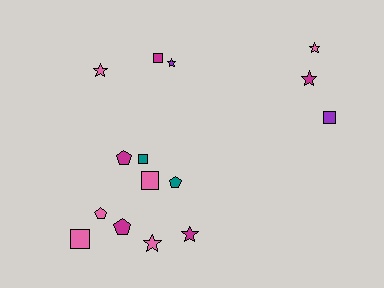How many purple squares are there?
There is 1 purple square.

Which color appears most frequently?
Pink, with 6 objects.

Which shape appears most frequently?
Star, with 6 objects.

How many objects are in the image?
There are 15 objects.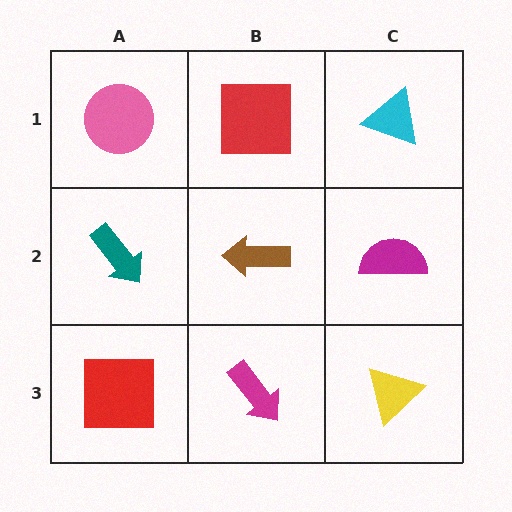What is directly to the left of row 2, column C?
A brown arrow.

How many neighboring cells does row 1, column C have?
2.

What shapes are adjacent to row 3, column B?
A brown arrow (row 2, column B), a red square (row 3, column A), a yellow triangle (row 3, column C).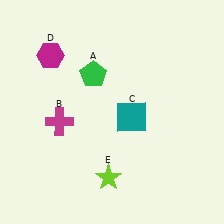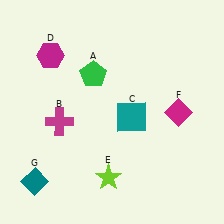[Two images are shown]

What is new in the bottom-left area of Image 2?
A teal diamond (G) was added in the bottom-left area of Image 2.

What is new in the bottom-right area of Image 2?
A magenta diamond (F) was added in the bottom-right area of Image 2.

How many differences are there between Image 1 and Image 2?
There are 2 differences between the two images.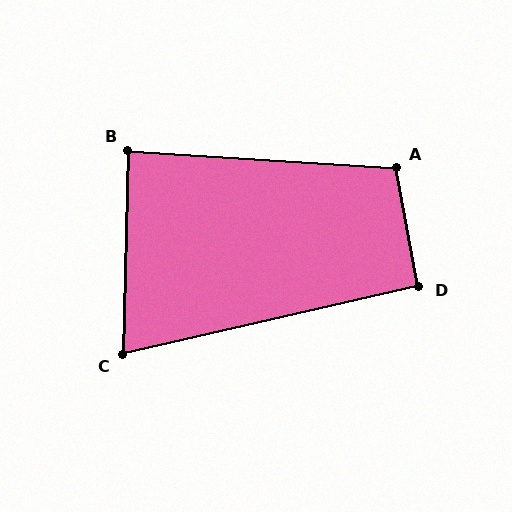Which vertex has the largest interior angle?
A, at approximately 104 degrees.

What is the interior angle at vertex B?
Approximately 88 degrees (approximately right).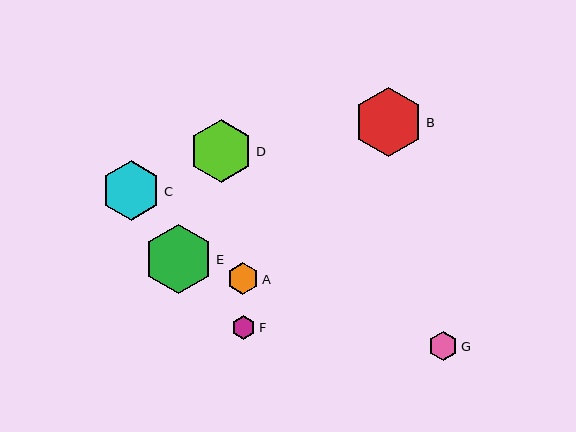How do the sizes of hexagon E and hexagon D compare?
Hexagon E and hexagon D are approximately the same size.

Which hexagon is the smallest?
Hexagon F is the smallest with a size of approximately 24 pixels.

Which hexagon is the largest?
Hexagon E is the largest with a size of approximately 69 pixels.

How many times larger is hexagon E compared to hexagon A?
Hexagon E is approximately 2.2 times the size of hexagon A.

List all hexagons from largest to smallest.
From largest to smallest: E, B, D, C, A, G, F.